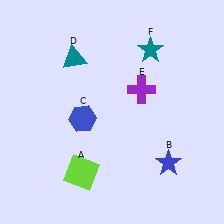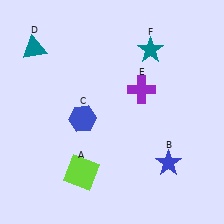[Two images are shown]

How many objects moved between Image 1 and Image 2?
1 object moved between the two images.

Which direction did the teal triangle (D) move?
The teal triangle (D) moved left.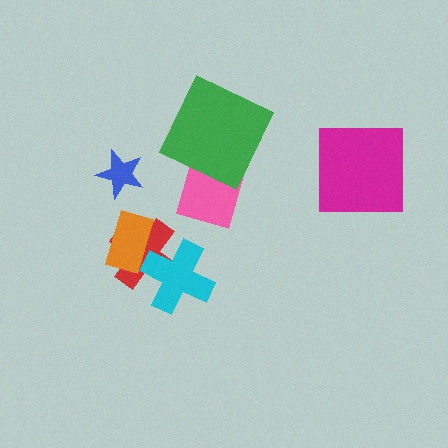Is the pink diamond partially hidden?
Yes, it is partially covered by another shape.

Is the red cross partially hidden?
Yes, it is partially covered by another shape.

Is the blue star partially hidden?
No, no other shape covers it.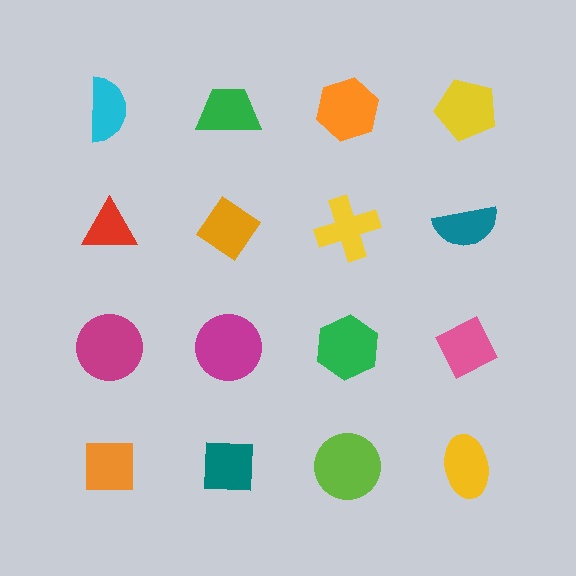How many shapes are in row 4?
4 shapes.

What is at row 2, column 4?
A teal semicircle.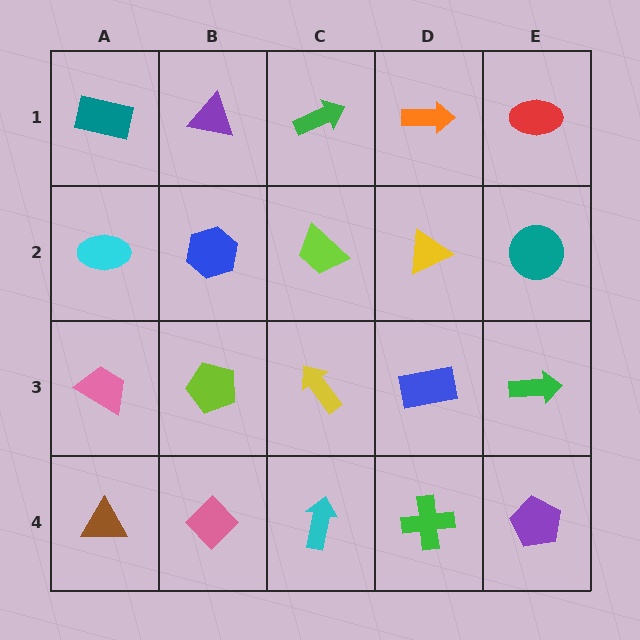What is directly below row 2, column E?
A green arrow.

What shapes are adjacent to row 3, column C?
A lime trapezoid (row 2, column C), a cyan arrow (row 4, column C), a lime pentagon (row 3, column B), a blue rectangle (row 3, column D).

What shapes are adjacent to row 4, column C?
A yellow arrow (row 3, column C), a pink diamond (row 4, column B), a green cross (row 4, column D).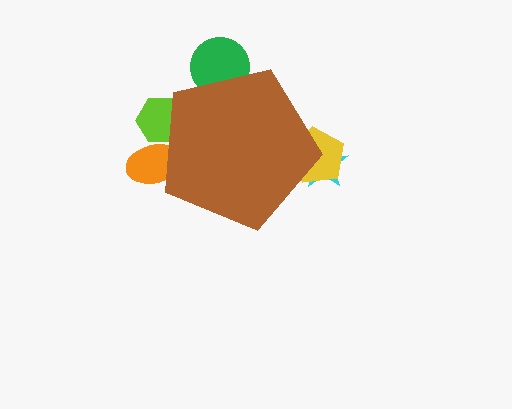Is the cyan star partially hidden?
Yes, the cyan star is partially hidden behind the brown pentagon.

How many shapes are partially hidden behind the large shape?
5 shapes are partially hidden.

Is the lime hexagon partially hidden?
Yes, the lime hexagon is partially hidden behind the brown pentagon.